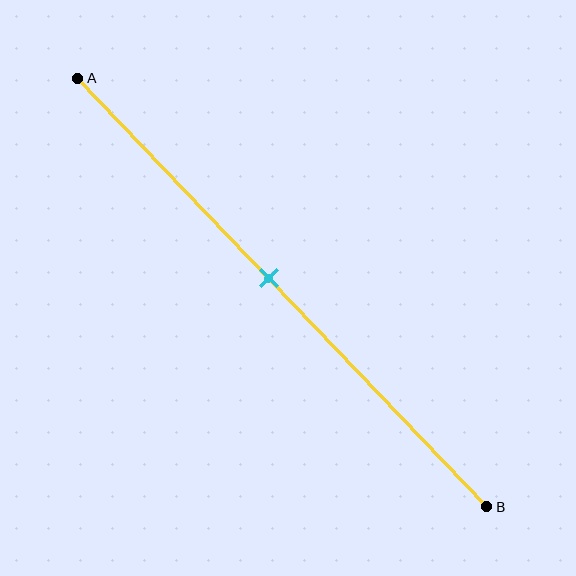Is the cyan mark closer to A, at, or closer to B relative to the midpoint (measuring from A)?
The cyan mark is closer to point A than the midpoint of segment AB.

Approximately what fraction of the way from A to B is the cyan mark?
The cyan mark is approximately 45% of the way from A to B.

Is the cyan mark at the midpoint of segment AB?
No, the mark is at about 45% from A, not at the 50% midpoint.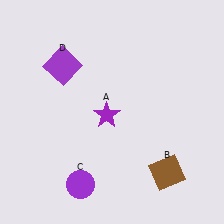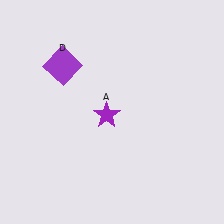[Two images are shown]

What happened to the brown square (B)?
The brown square (B) was removed in Image 2. It was in the bottom-right area of Image 1.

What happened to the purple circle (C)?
The purple circle (C) was removed in Image 2. It was in the bottom-left area of Image 1.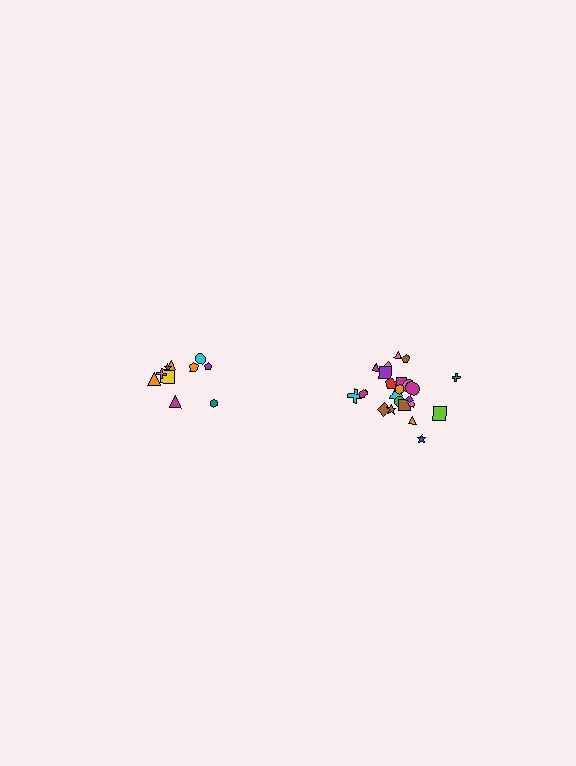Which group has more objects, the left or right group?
The right group.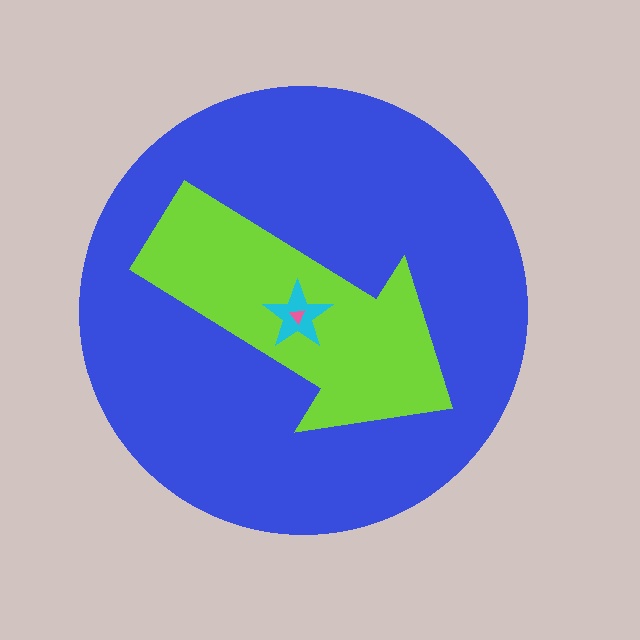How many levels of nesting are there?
4.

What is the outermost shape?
The blue circle.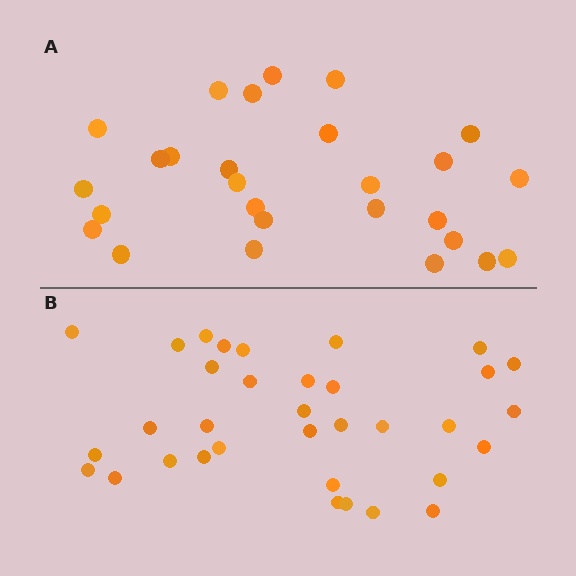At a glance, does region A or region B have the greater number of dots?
Region B (the bottom region) has more dots.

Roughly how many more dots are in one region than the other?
Region B has roughly 8 or so more dots than region A.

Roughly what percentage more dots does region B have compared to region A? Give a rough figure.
About 25% more.